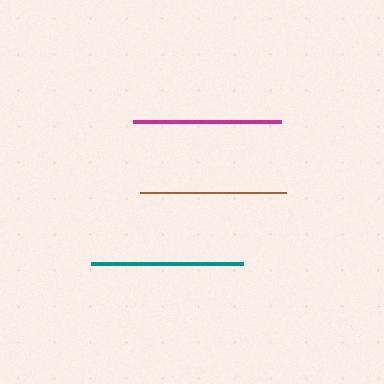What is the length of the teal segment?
The teal segment is approximately 152 pixels long.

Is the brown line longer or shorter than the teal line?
The teal line is longer than the brown line.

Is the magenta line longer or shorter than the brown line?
The magenta line is longer than the brown line.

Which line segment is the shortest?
The brown line is the shortest at approximately 147 pixels.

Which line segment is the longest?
The teal line is the longest at approximately 152 pixels.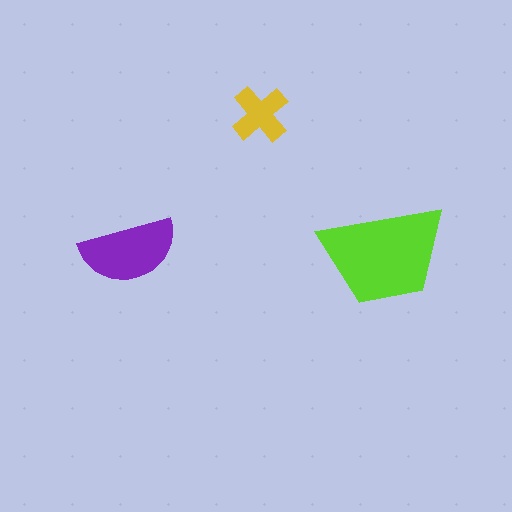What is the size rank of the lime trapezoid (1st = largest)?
1st.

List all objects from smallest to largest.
The yellow cross, the purple semicircle, the lime trapezoid.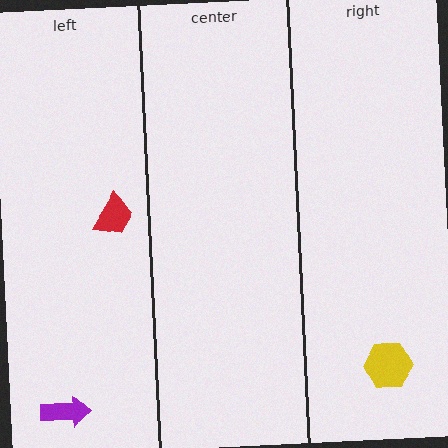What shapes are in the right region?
The yellow hexagon.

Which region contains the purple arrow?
The left region.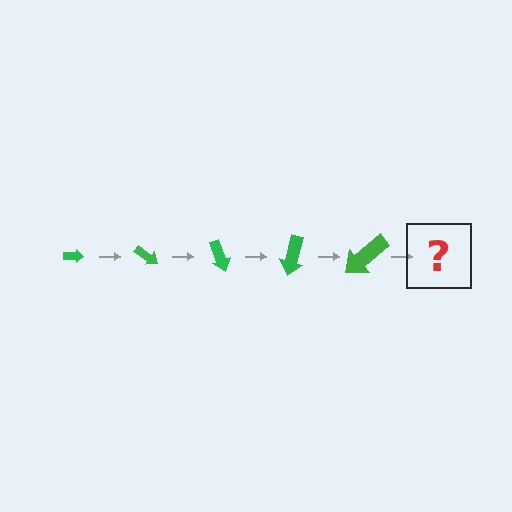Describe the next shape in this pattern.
It should be an arrow, larger than the previous one and rotated 175 degrees from the start.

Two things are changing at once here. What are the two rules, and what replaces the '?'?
The two rules are that the arrow grows larger each step and it rotates 35 degrees each step. The '?' should be an arrow, larger than the previous one and rotated 175 degrees from the start.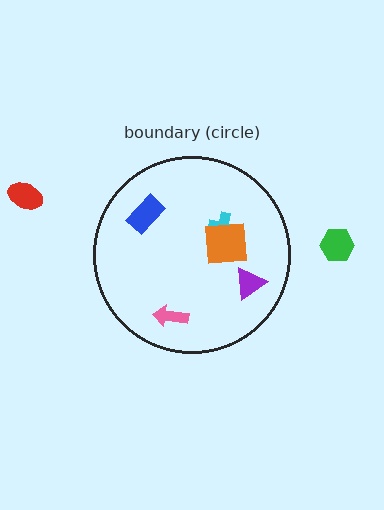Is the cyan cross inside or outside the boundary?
Inside.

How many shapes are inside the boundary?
5 inside, 2 outside.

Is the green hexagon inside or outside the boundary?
Outside.